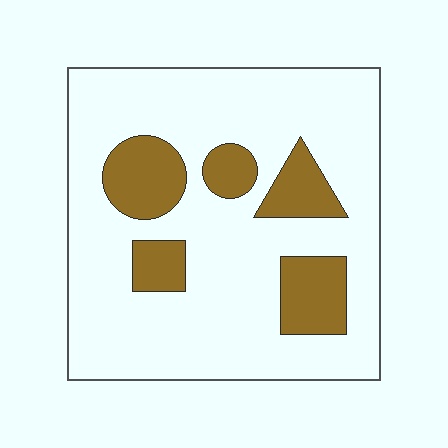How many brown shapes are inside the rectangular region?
5.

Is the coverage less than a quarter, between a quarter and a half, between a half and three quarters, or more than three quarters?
Less than a quarter.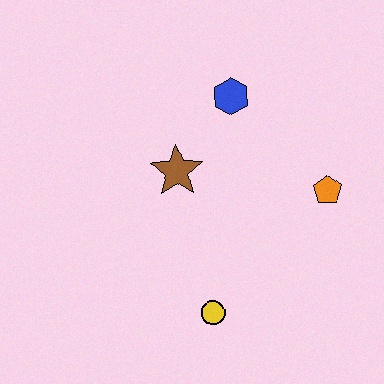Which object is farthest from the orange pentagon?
The yellow circle is farthest from the orange pentagon.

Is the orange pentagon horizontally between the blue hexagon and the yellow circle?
No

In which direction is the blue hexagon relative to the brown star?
The blue hexagon is above the brown star.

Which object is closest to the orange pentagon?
The blue hexagon is closest to the orange pentagon.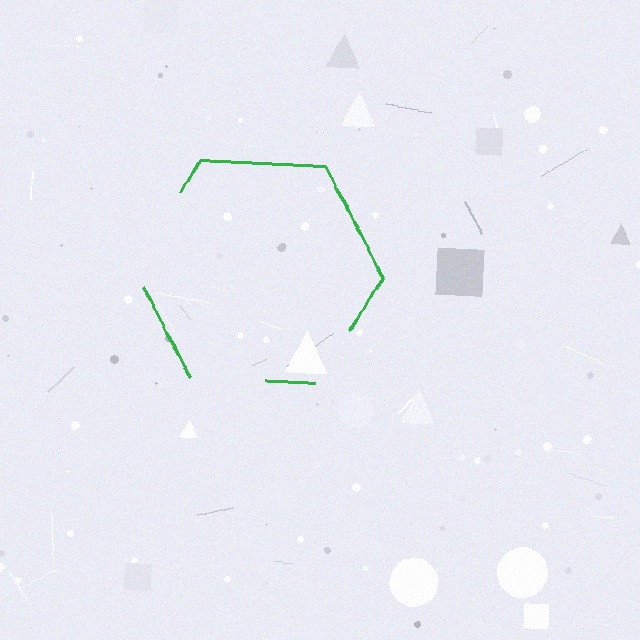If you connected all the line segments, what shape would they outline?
They would outline a hexagon.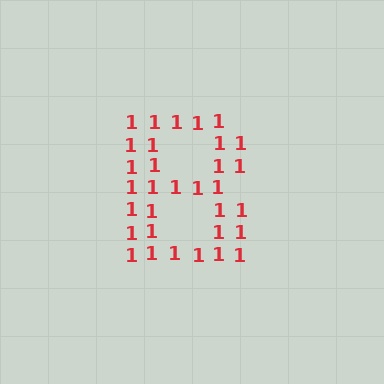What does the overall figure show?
The overall figure shows the letter B.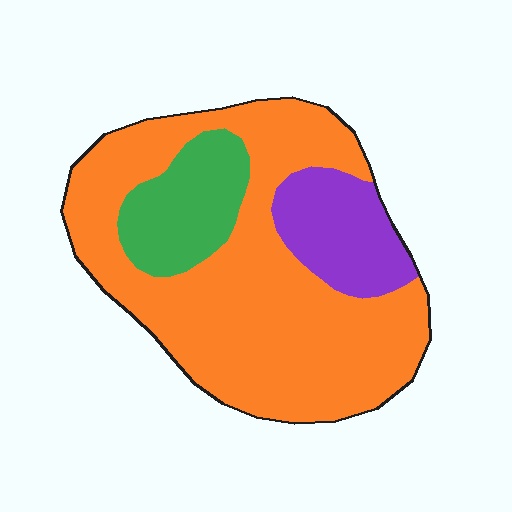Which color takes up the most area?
Orange, at roughly 70%.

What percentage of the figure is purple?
Purple covers about 15% of the figure.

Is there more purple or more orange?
Orange.